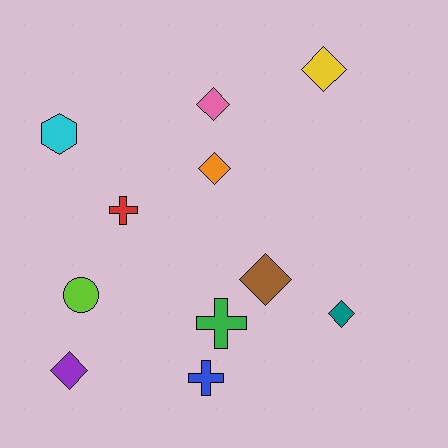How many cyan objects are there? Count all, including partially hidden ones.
There is 1 cyan object.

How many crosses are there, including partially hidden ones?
There are 3 crosses.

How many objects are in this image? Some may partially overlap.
There are 11 objects.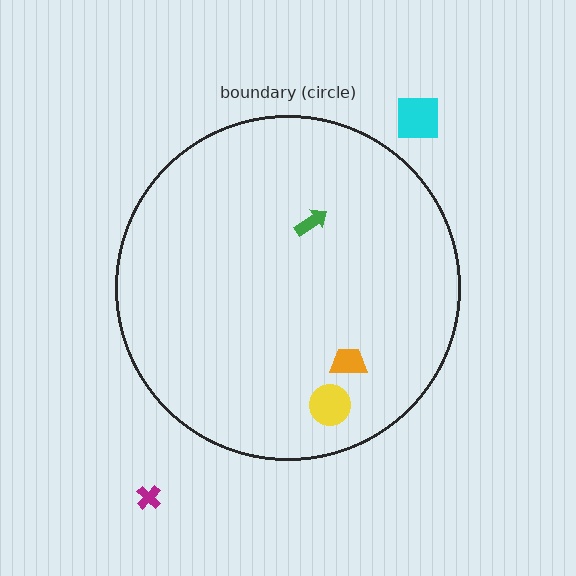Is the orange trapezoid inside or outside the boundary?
Inside.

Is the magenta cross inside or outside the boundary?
Outside.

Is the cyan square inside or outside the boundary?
Outside.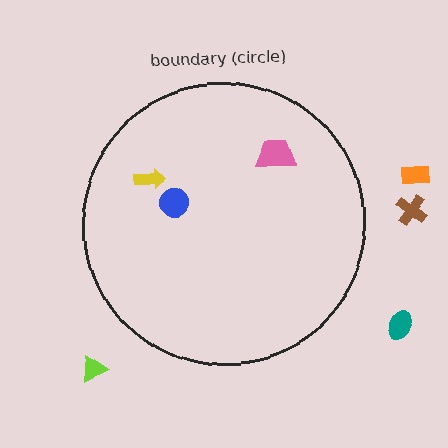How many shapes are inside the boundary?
3 inside, 4 outside.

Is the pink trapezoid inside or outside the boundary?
Inside.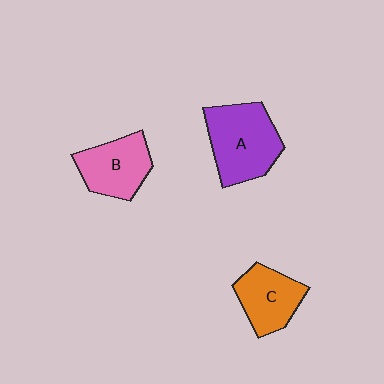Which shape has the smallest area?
Shape C (orange).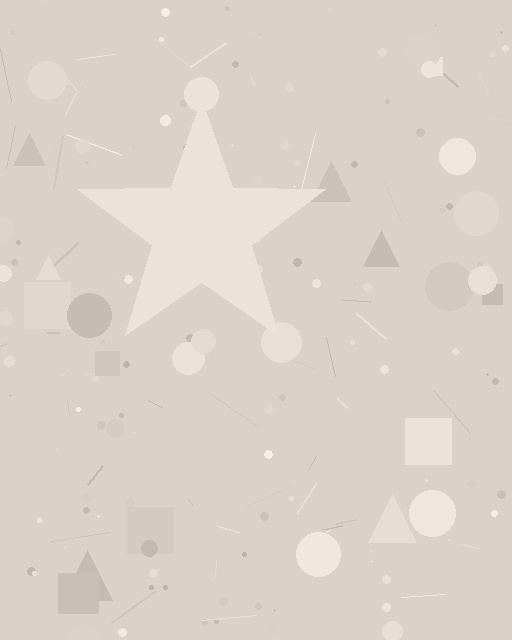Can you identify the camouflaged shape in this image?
The camouflaged shape is a star.